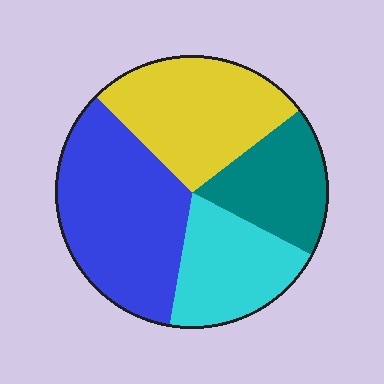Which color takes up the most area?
Blue, at roughly 35%.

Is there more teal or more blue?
Blue.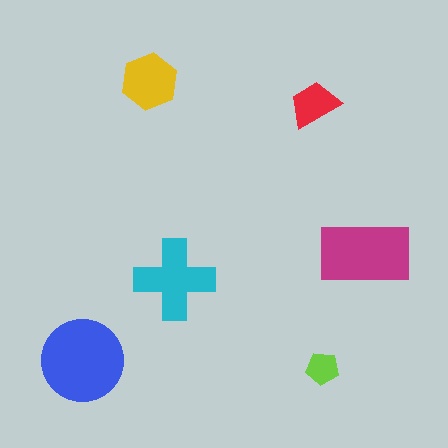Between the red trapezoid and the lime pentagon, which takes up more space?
The red trapezoid.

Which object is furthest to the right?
The magenta rectangle is rightmost.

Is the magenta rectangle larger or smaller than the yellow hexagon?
Larger.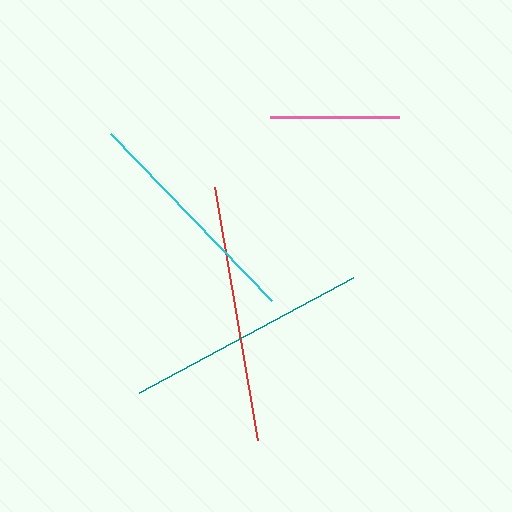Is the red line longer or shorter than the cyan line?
The red line is longer than the cyan line.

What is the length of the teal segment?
The teal segment is approximately 243 pixels long.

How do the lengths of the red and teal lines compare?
The red and teal lines are approximately the same length.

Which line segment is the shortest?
The pink line is the shortest at approximately 129 pixels.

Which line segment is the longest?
The red line is the longest at approximately 256 pixels.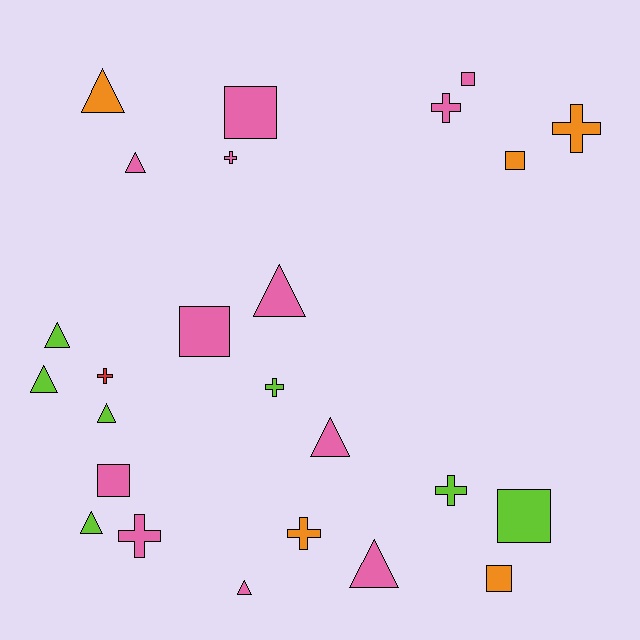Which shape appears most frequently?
Triangle, with 10 objects.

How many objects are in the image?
There are 25 objects.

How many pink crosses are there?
There are 3 pink crosses.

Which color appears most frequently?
Pink, with 12 objects.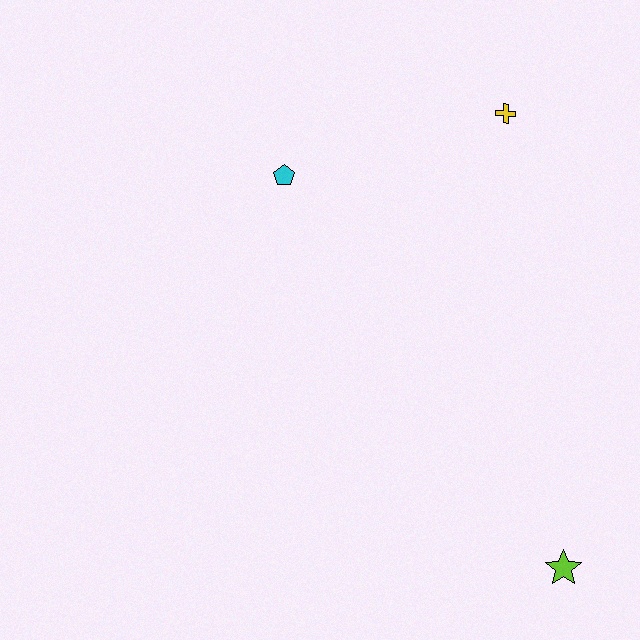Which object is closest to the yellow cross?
The cyan pentagon is closest to the yellow cross.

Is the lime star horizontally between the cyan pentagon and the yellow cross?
No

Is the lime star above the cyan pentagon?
No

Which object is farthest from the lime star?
The cyan pentagon is farthest from the lime star.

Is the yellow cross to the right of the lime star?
No